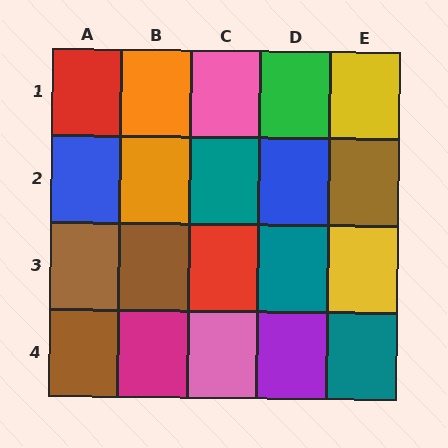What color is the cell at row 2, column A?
Blue.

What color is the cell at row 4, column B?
Magenta.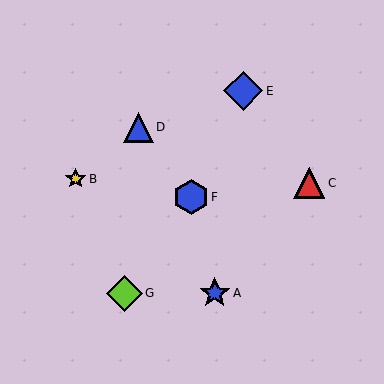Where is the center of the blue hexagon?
The center of the blue hexagon is at (191, 197).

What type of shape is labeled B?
Shape B is a yellow star.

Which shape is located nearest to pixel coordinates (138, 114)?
The blue triangle (labeled D) at (138, 127) is nearest to that location.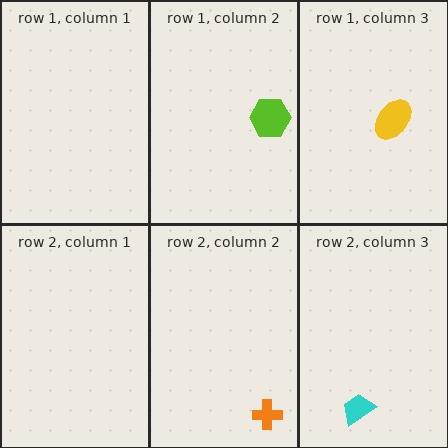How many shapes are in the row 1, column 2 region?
1.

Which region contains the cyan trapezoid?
The row 2, column 3 region.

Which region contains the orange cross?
The row 2, column 2 region.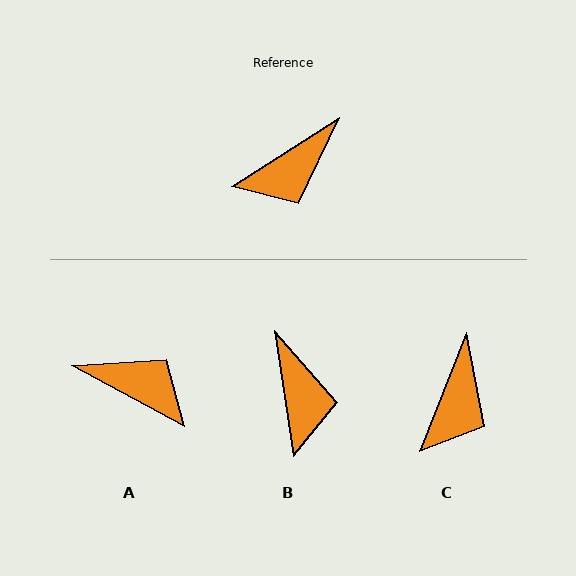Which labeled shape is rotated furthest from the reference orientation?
A, about 119 degrees away.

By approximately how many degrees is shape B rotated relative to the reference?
Approximately 66 degrees counter-clockwise.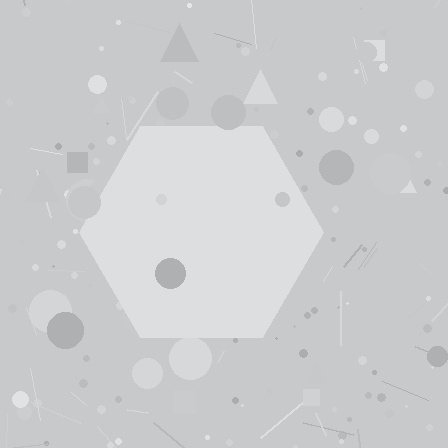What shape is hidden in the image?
A hexagon is hidden in the image.